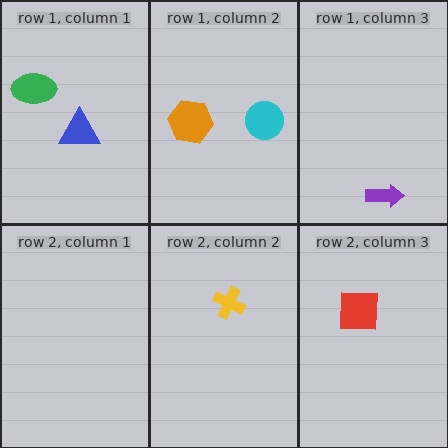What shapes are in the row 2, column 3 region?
The red square.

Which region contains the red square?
The row 2, column 3 region.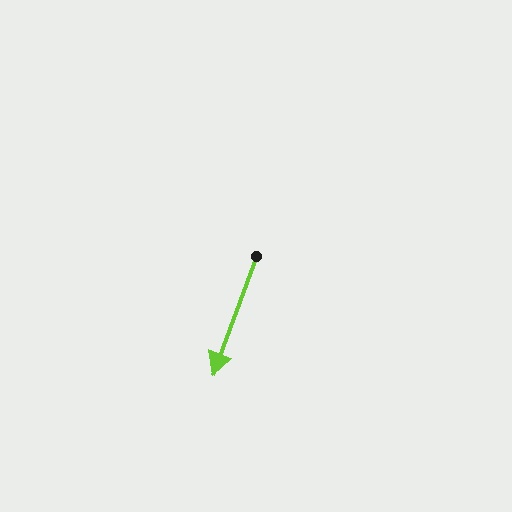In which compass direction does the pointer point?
South.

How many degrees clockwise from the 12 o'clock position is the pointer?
Approximately 200 degrees.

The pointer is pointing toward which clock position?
Roughly 7 o'clock.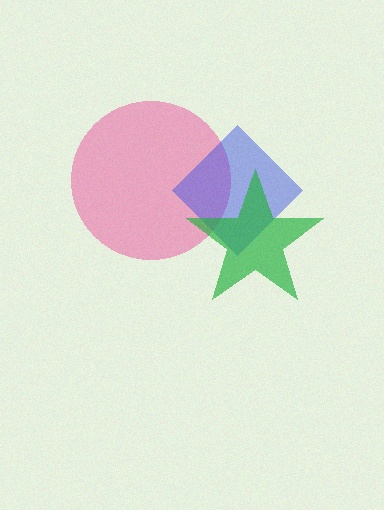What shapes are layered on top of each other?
The layered shapes are: a pink circle, a blue diamond, a green star.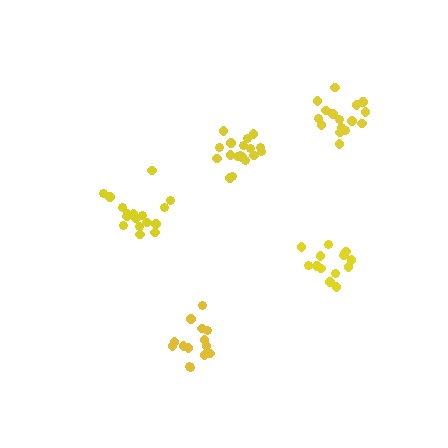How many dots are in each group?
Group 1: 14 dots, Group 2: 17 dots, Group 3: 14 dots, Group 4: 19 dots, Group 5: 16 dots (80 total).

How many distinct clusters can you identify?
There are 5 distinct clusters.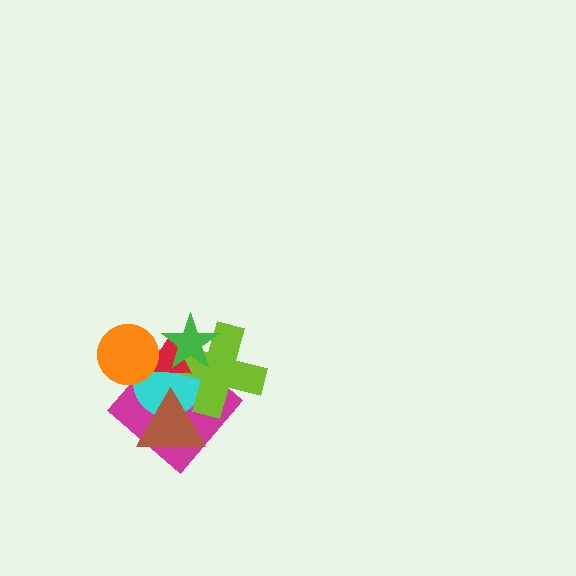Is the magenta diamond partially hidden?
Yes, it is partially covered by another shape.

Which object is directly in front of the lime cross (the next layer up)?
The red triangle is directly in front of the lime cross.